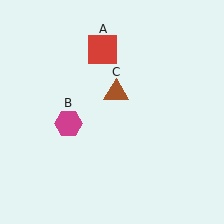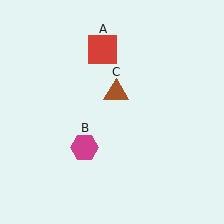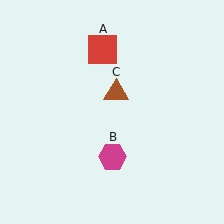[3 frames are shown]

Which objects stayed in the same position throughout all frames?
Red square (object A) and brown triangle (object C) remained stationary.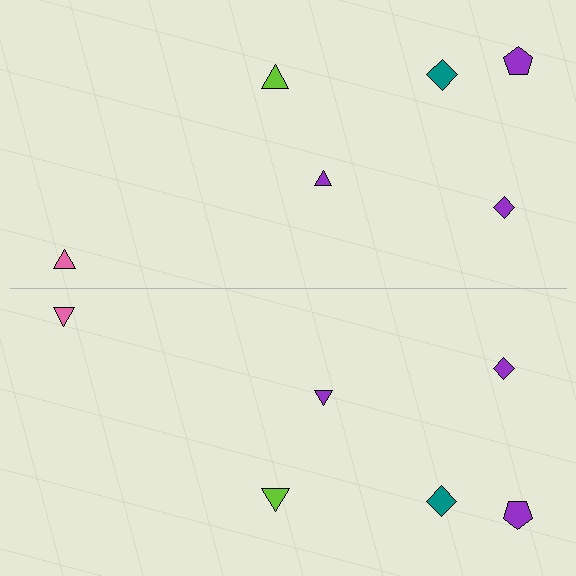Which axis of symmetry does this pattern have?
The pattern has a horizontal axis of symmetry running through the center of the image.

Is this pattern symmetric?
Yes, this pattern has bilateral (reflection) symmetry.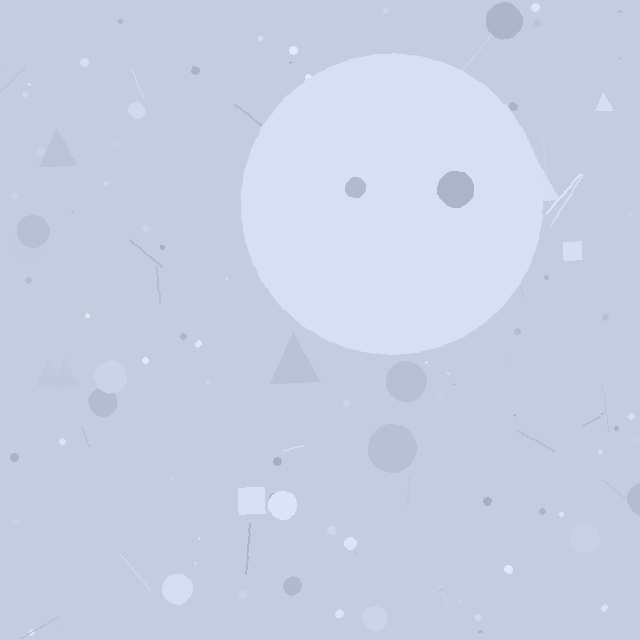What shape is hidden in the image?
A circle is hidden in the image.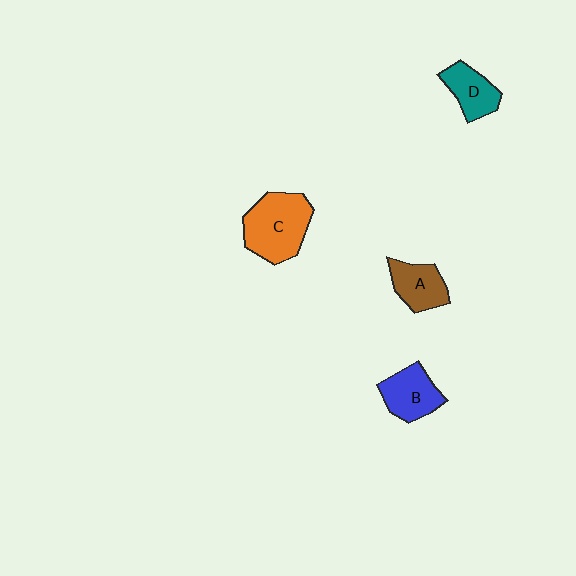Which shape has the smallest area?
Shape D (teal).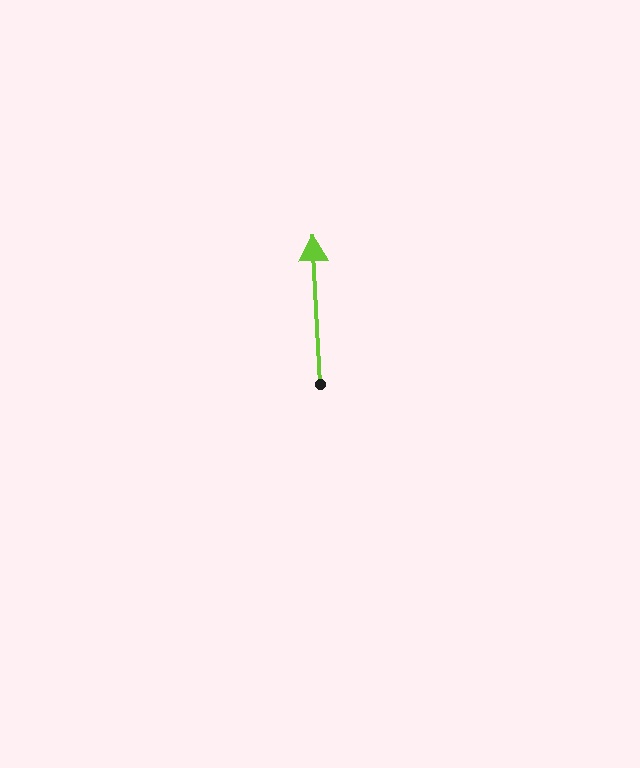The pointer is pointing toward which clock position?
Roughly 12 o'clock.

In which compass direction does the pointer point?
North.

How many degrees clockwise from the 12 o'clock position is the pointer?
Approximately 357 degrees.